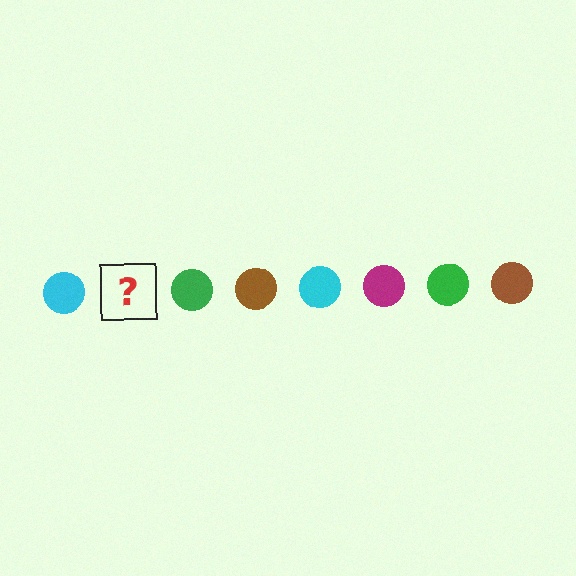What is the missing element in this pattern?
The missing element is a magenta circle.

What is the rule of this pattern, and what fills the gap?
The rule is that the pattern cycles through cyan, magenta, green, brown circles. The gap should be filled with a magenta circle.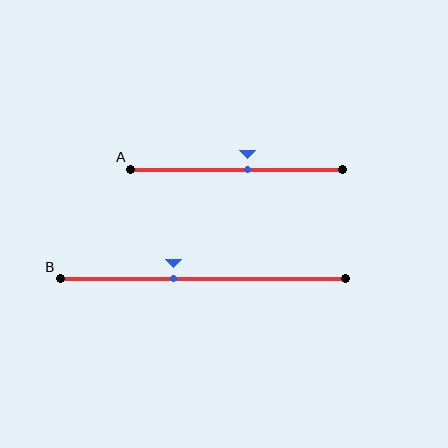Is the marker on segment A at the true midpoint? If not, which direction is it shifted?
No, the marker on segment A is shifted to the right by about 5% of the segment length.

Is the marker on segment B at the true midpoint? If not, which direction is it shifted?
No, the marker on segment B is shifted to the left by about 10% of the segment length.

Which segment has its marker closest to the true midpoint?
Segment A has its marker closest to the true midpoint.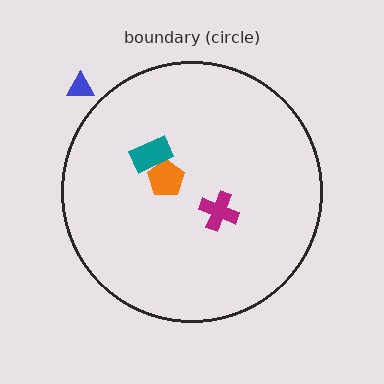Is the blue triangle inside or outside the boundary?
Outside.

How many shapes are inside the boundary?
3 inside, 1 outside.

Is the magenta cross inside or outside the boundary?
Inside.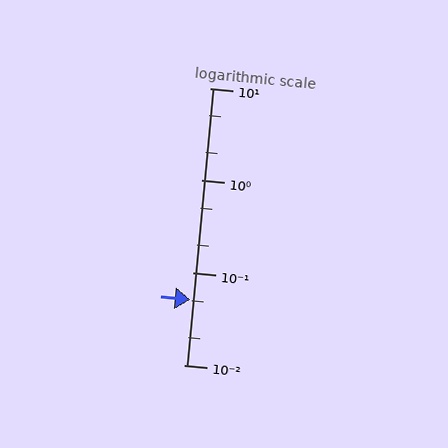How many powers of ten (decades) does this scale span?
The scale spans 3 decades, from 0.01 to 10.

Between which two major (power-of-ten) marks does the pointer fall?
The pointer is between 0.01 and 0.1.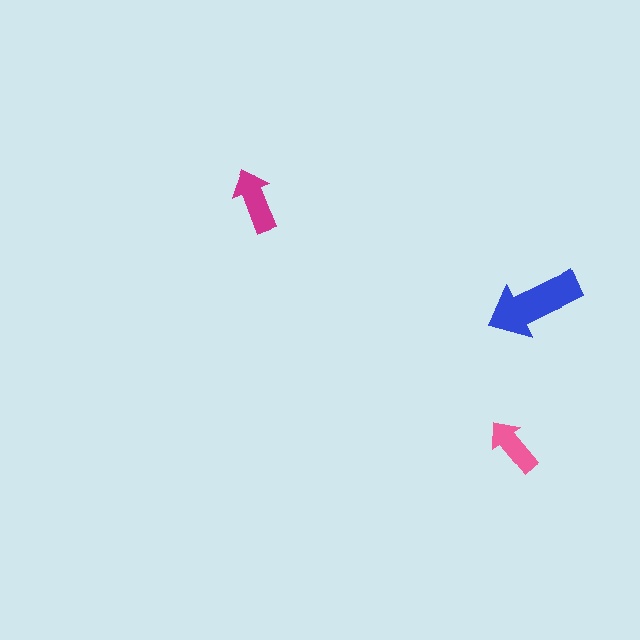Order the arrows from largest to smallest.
the blue one, the magenta one, the pink one.